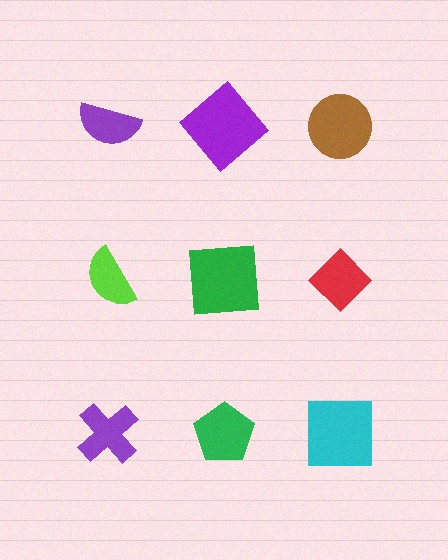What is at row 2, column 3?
A red diamond.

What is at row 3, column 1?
A purple cross.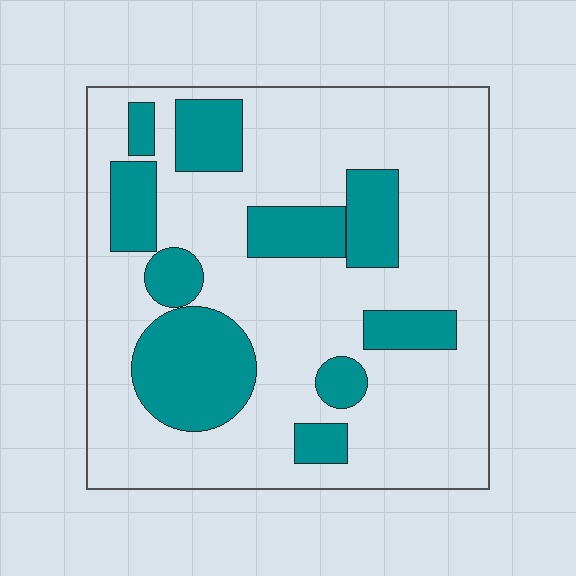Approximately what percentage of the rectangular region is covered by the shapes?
Approximately 25%.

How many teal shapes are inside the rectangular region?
10.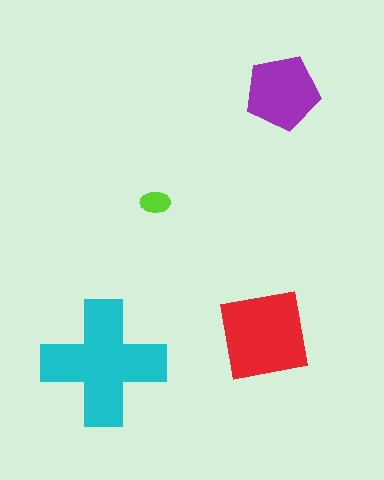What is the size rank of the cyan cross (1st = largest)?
1st.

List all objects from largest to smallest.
The cyan cross, the red square, the purple pentagon, the lime ellipse.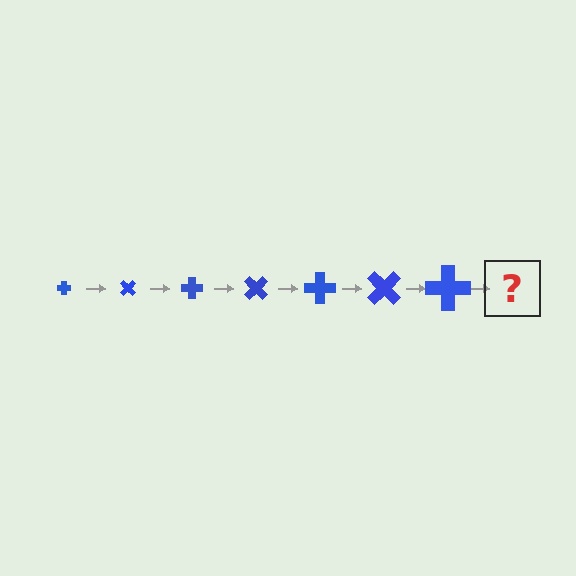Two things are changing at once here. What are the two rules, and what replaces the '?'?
The two rules are that the cross grows larger each step and it rotates 45 degrees each step. The '?' should be a cross, larger than the previous one and rotated 315 degrees from the start.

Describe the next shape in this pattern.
It should be a cross, larger than the previous one and rotated 315 degrees from the start.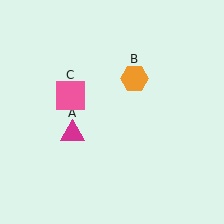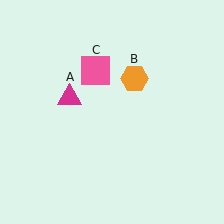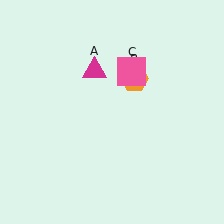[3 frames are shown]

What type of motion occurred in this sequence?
The magenta triangle (object A), pink square (object C) rotated clockwise around the center of the scene.